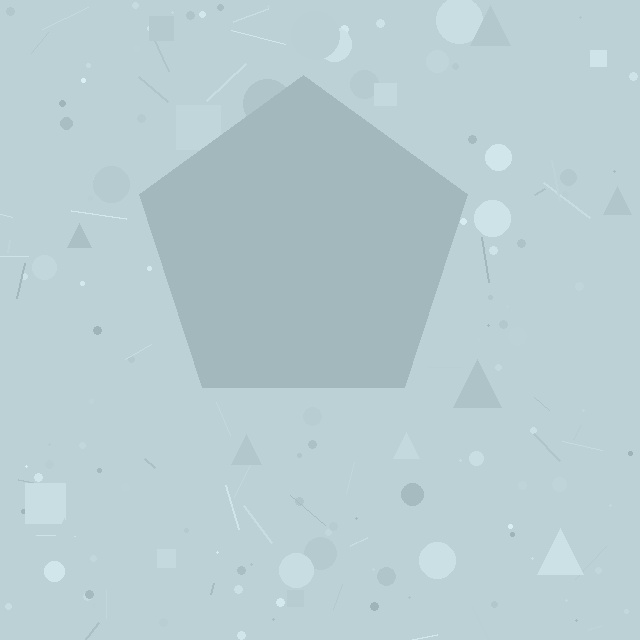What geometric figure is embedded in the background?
A pentagon is embedded in the background.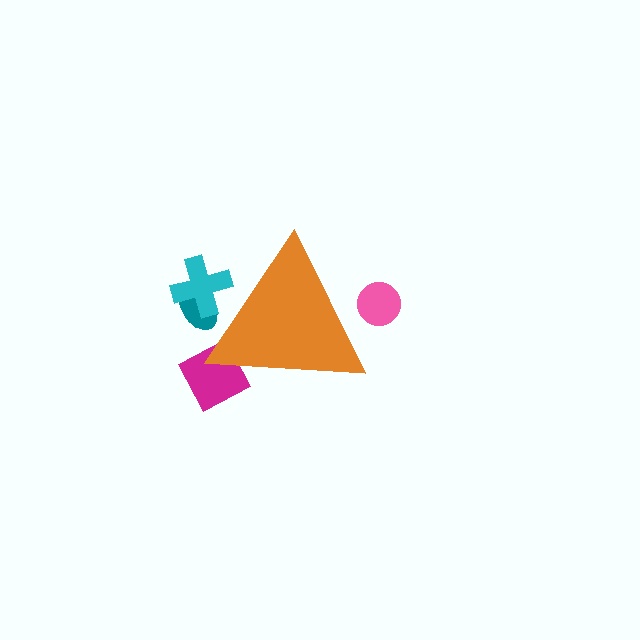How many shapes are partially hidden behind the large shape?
4 shapes are partially hidden.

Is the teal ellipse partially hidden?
Yes, the teal ellipse is partially hidden behind the orange triangle.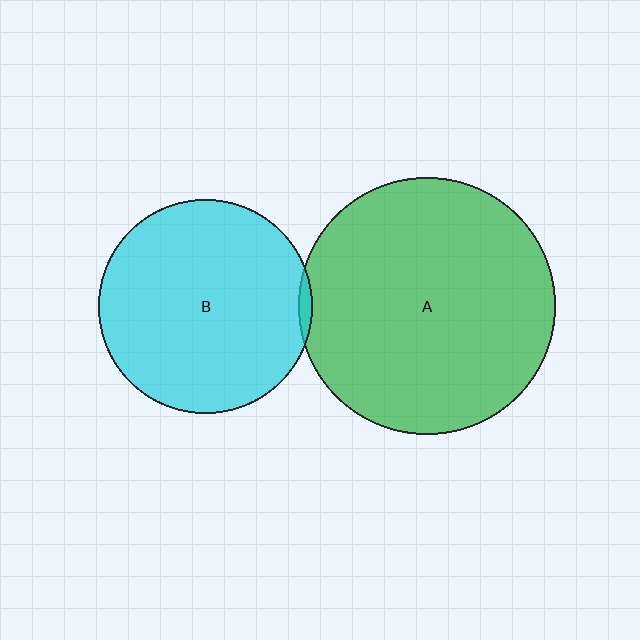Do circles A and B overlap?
Yes.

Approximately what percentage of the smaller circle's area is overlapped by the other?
Approximately 5%.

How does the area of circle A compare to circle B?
Approximately 1.4 times.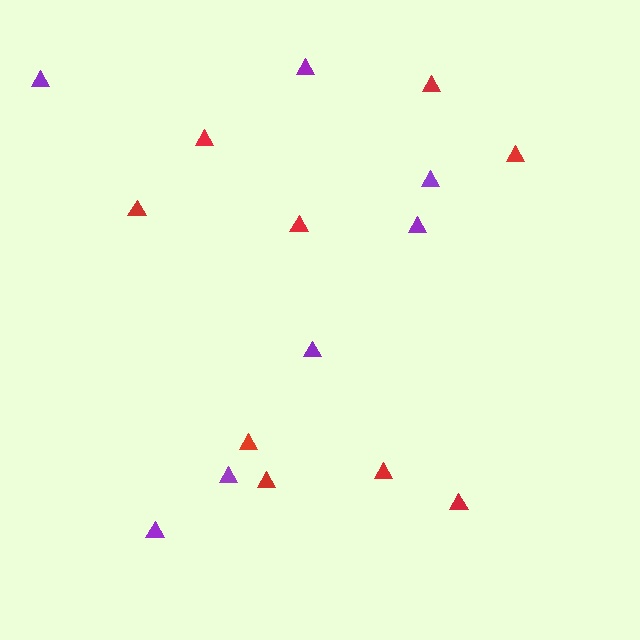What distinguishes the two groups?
There are 2 groups: one group of purple triangles (7) and one group of red triangles (9).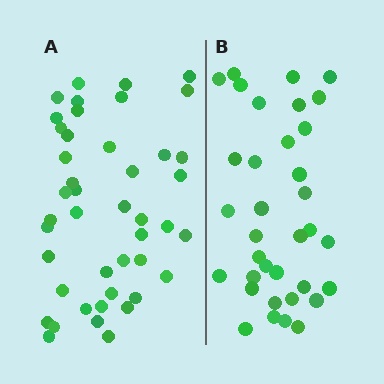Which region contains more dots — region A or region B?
Region A (the left region) has more dots.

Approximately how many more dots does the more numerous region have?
Region A has roughly 8 or so more dots than region B.